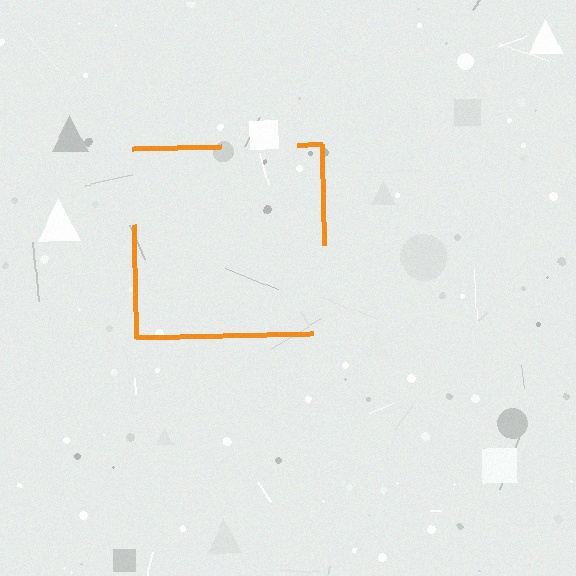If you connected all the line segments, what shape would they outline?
They would outline a square.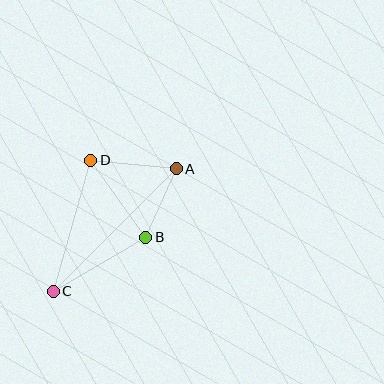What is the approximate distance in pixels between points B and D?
The distance between B and D is approximately 94 pixels.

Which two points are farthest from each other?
Points A and C are farthest from each other.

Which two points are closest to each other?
Points A and B are closest to each other.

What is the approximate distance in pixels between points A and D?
The distance between A and D is approximately 86 pixels.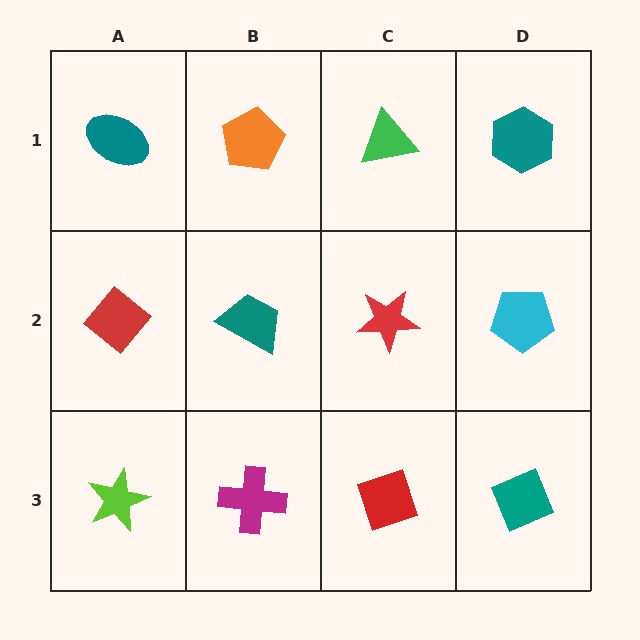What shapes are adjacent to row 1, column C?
A red star (row 2, column C), an orange pentagon (row 1, column B), a teal hexagon (row 1, column D).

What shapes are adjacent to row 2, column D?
A teal hexagon (row 1, column D), a teal diamond (row 3, column D), a red star (row 2, column C).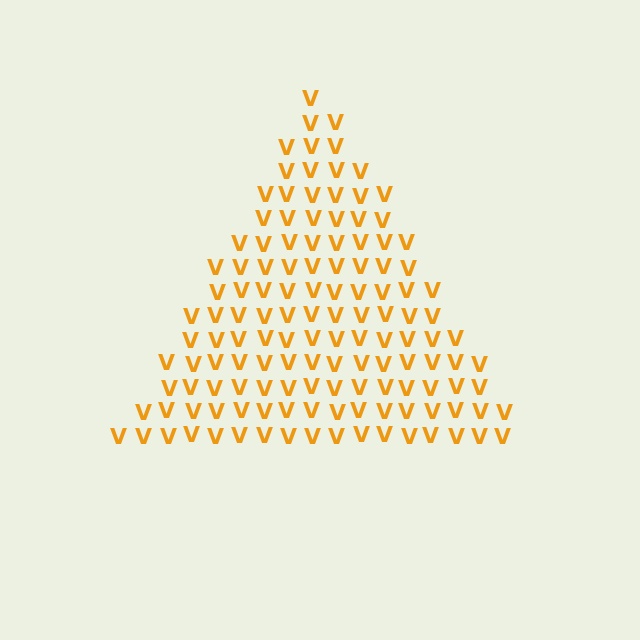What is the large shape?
The large shape is a triangle.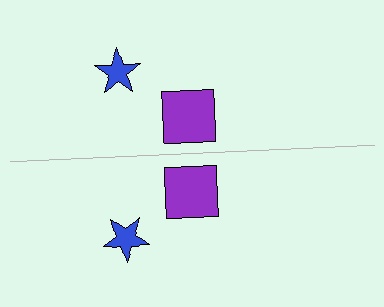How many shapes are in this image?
There are 4 shapes in this image.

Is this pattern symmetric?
Yes, this pattern has bilateral (reflection) symmetry.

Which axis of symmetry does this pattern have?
The pattern has a horizontal axis of symmetry running through the center of the image.